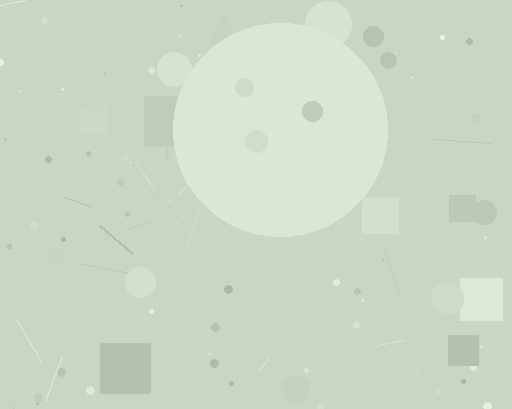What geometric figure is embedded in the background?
A circle is embedded in the background.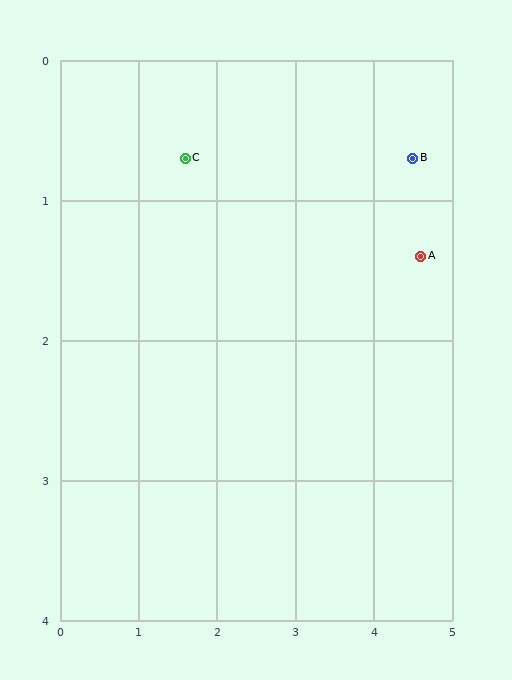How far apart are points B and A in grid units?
Points B and A are about 0.7 grid units apart.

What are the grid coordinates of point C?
Point C is at approximately (1.6, 0.7).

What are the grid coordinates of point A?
Point A is at approximately (4.6, 1.4).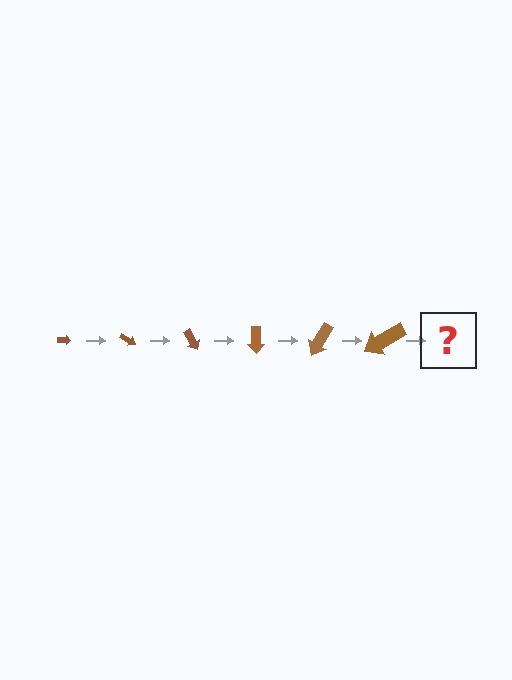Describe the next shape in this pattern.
It should be an arrow, larger than the previous one and rotated 180 degrees from the start.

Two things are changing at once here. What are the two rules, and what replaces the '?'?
The two rules are that the arrow grows larger each step and it rotates 30 degrees each step. The '?' should be an arrow, larger than the previous one and rotated 180 degrees from the start.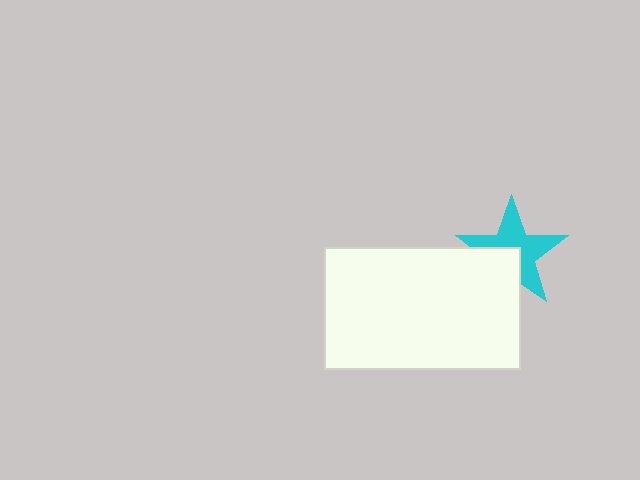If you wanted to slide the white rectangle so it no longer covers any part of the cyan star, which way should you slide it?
Slide it toward the lower-left — that is the most direct way to separate the two shapes.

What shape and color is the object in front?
The object in front is a white rectangle.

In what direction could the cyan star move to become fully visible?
The cyan star could move toward the upper-right. That would shift it out from behind the white rectangle entirely.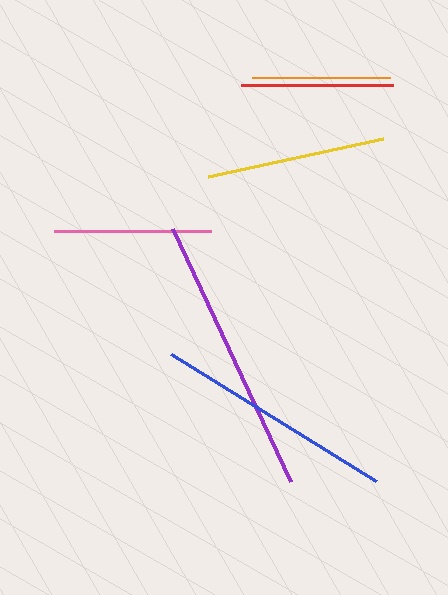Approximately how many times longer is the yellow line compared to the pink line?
The yellow line is approximately 1.1 times the length of the pink line.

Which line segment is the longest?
The purple line is the longest at approximately 280 pixels.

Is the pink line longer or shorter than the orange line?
The pink line is longer than the orange line.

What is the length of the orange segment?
The orange segment is approximately 138 pixels long.